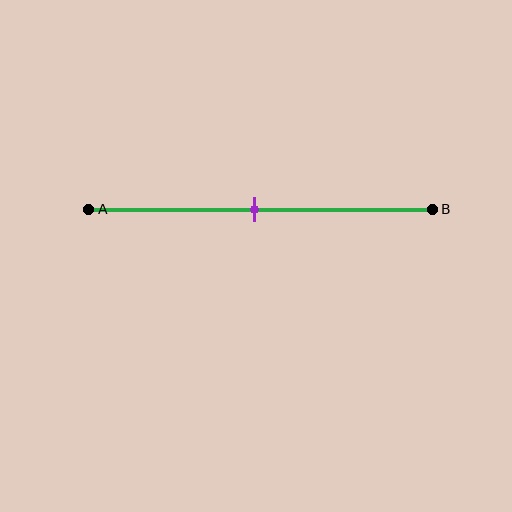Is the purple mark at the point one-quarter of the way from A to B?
No, the mark is at about 50% from A, not at the 25% one-quarter point.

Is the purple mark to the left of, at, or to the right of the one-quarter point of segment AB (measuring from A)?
The purple mark is to the right of the one-quarter point of segment AB.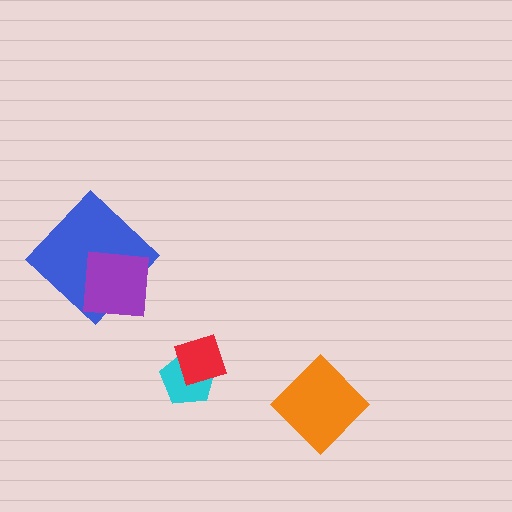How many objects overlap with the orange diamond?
0 objects overlap with the orange diamond.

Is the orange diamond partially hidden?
No, no other shape covers it.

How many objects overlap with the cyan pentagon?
1 object overlaps with the cyan pentagon.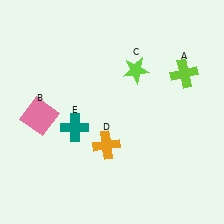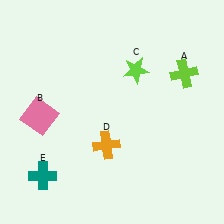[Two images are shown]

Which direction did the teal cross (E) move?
The teal cross (E) moved down.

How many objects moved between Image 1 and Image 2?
1 object moved between the two images.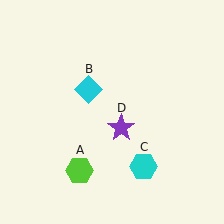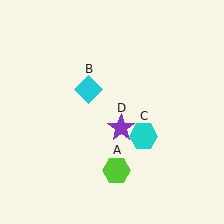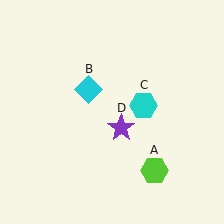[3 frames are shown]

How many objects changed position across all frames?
2 objects changed position: lime hexagon (object A), cyan hexagon (object C).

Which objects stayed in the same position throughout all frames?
Cyan diamond (object B) and purple star (object D) remained stationary.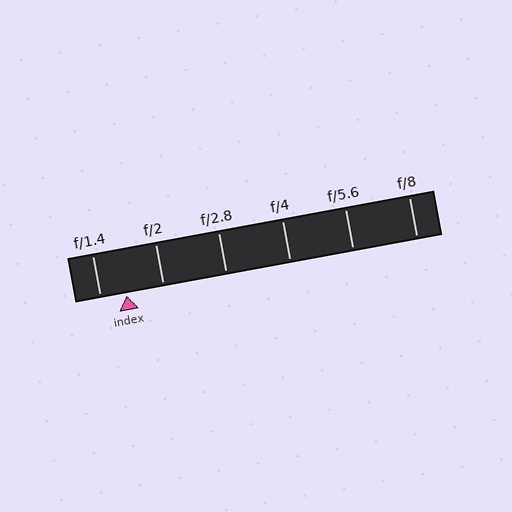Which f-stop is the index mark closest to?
The index mark is closest to f/1.4.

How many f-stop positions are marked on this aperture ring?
There are 6 f-stop positions marked.